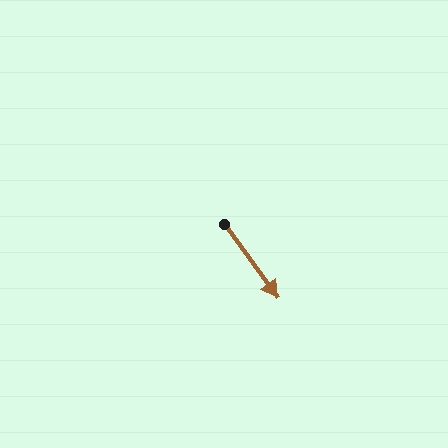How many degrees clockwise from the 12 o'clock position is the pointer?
Approximately 144 degrees.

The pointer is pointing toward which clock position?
Roughly 5 o'clock.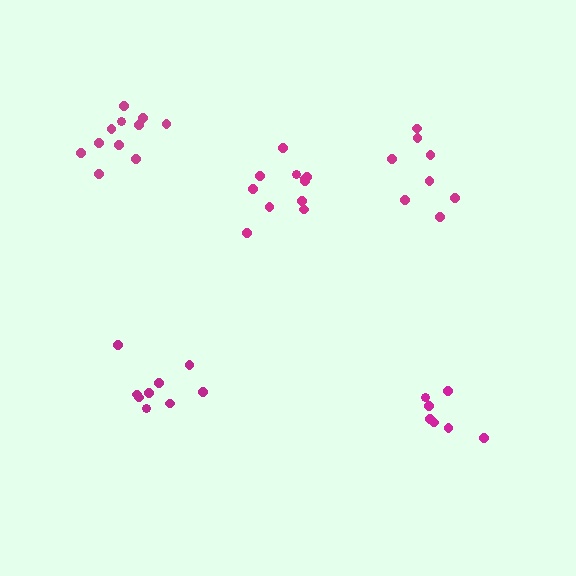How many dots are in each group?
Group 1: 8 dots, Group 2: 11 dots, Group 3: 7 dots, Group 4: 9 dots, Group 5: 11 dots (46 total).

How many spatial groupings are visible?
There are 5 spatial groupings.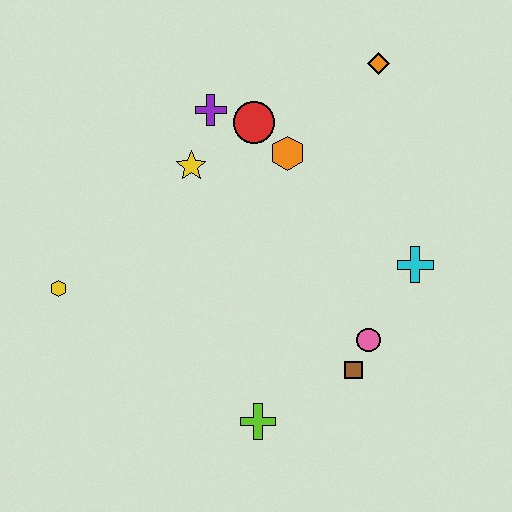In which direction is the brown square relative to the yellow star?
The brown square is below the yellow star.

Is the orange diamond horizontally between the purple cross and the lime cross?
No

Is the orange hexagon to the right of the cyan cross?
No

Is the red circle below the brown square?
No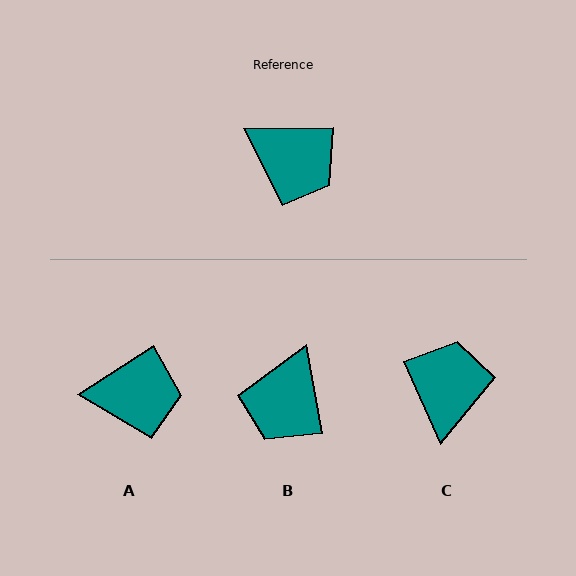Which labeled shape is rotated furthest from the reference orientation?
C, about 114 degrees away.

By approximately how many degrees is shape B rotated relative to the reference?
Approximately 81 degrees clockwise.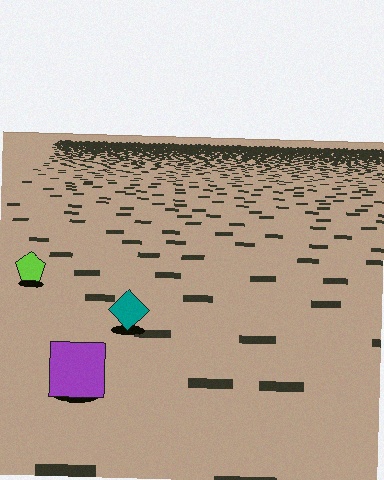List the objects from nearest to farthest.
From nearest to farthest: the purple square, the teal diamond, the lime pentagon.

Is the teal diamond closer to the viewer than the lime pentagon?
Yes. The teal diamond is closer — you can tell from the texture gradient: the ground texture is coarser near it.